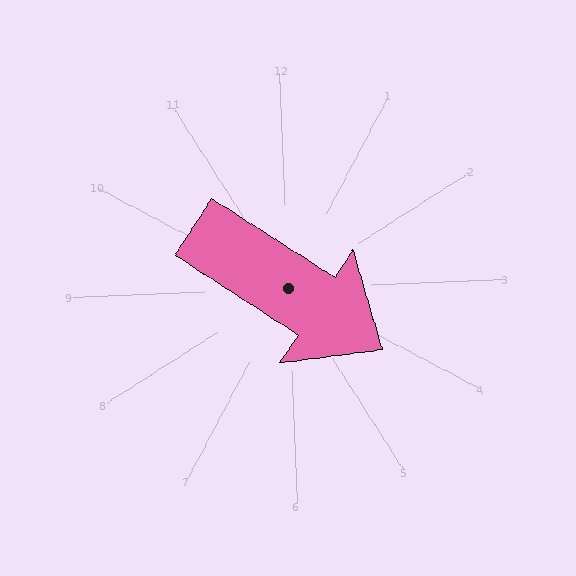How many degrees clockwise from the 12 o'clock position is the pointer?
Approximately 125 degrees.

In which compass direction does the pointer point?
Southeast.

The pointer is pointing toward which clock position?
Roughly 4 o'clock.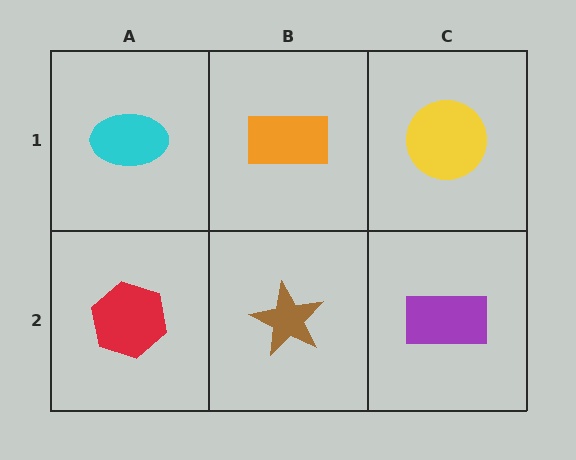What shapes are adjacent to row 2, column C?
A yellow circle (row 1, column C), a brown star (row 2, column B).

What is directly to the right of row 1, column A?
An orange rectangle.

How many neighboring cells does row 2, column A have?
2.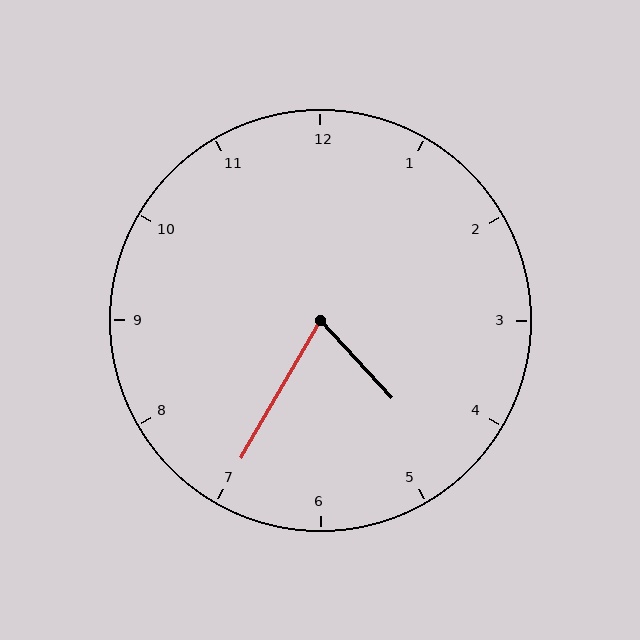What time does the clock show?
4:35.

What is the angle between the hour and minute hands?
Approximately 72 degrees.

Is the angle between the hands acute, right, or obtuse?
It is acute.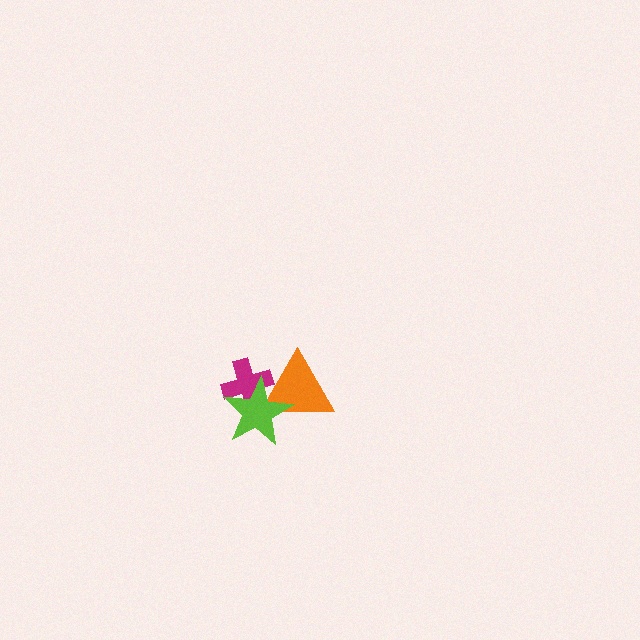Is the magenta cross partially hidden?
Yes, it is partially covered by another shape.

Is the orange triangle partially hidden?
Yes, it is partially covered by another shape.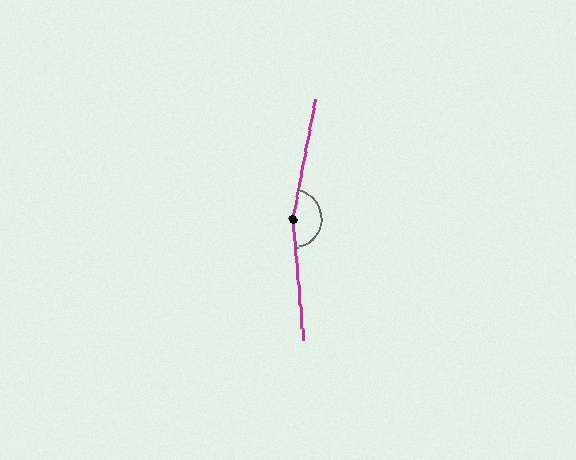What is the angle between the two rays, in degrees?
Approximately 164 degrees.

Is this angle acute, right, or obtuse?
It is obtuse.